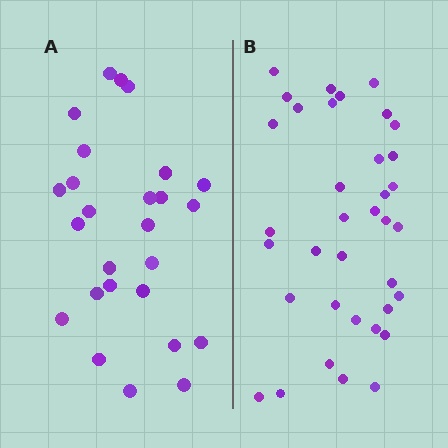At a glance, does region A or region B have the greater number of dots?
Region B (the right region) has more dots.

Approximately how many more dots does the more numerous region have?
Region B has roughly 10 or so more dots than region A.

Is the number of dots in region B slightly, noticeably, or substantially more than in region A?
Region B has noticeably more, but not dramatically so. The ratio is roughly 1.4 to 1.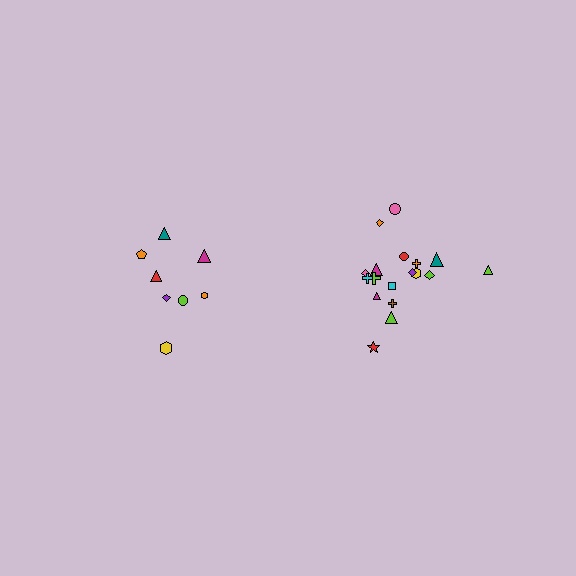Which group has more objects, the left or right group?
The right group.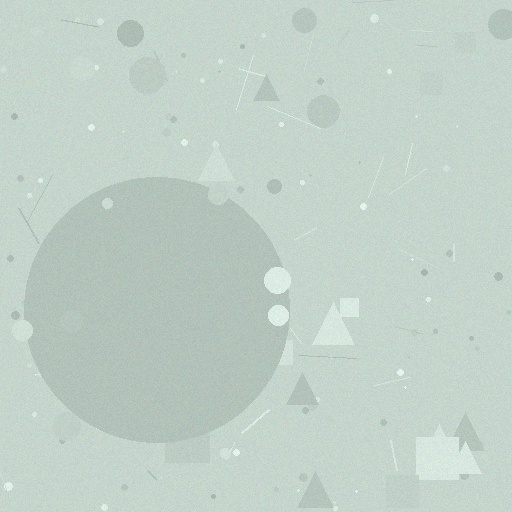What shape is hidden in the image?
A circle is hidden in the image.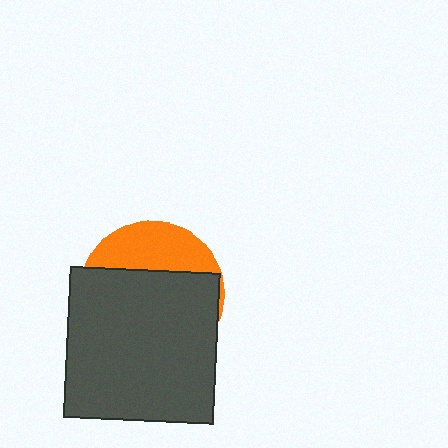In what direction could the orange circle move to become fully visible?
The orange circle could move up. That would shift it out from behind the dark gray square entirely.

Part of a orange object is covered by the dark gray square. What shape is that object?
It is a circle.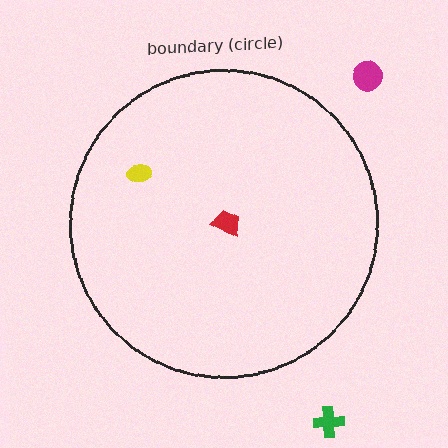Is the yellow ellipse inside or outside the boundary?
Inside.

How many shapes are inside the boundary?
2 inside, 2 outside.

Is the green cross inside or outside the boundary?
Outside.